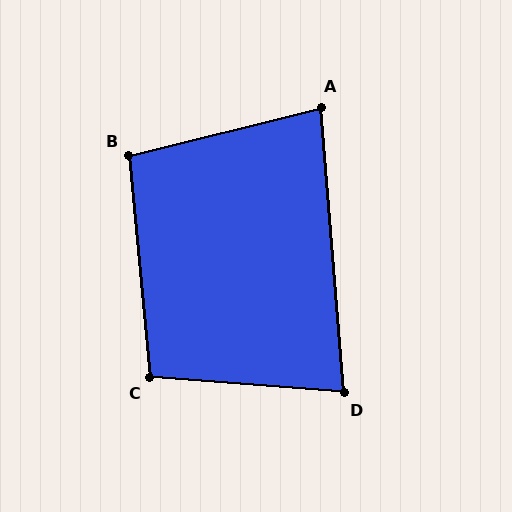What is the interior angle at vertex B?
Approximately 99 degrees (obtuse).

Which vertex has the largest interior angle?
C, at approximately 99 degrees.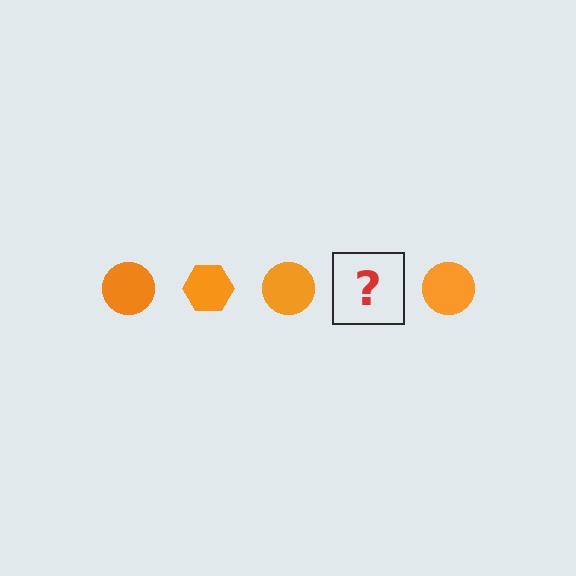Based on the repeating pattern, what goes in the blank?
The blank should be an orange hexagon.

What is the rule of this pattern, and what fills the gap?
The rule is that the pattern cycles through circle, hexagon shapes in orange. The gap should be filled with an orange hexagon.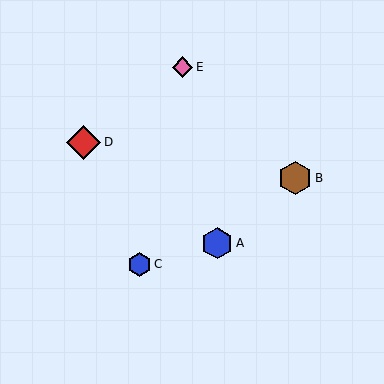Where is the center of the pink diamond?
The center of the pink diamond is at (183, 67).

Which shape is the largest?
The red diamond (labeled D) is the largest.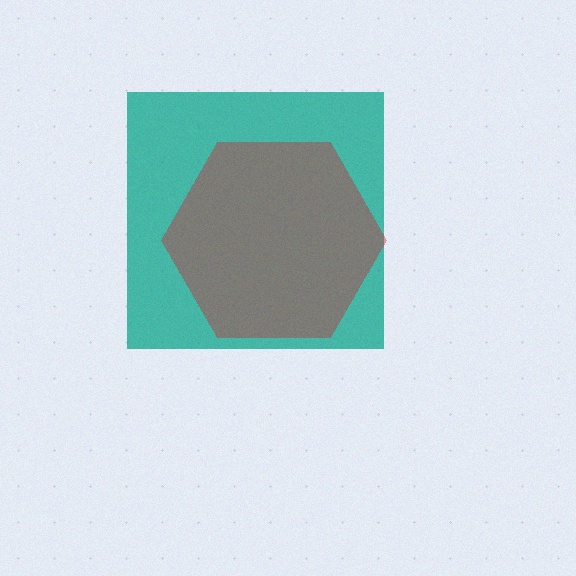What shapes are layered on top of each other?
The layered shapes are: a teal square, a red hexagon.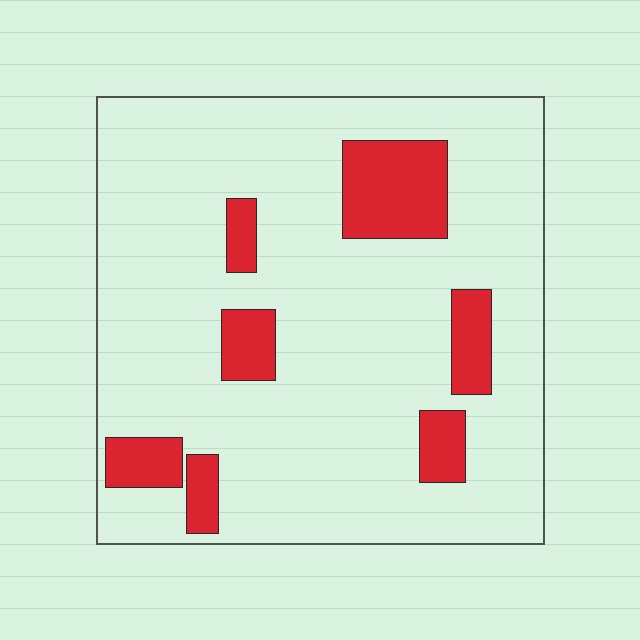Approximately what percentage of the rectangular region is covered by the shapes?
Approximately 15%.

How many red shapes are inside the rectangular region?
7.